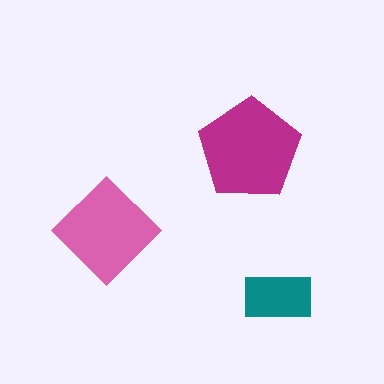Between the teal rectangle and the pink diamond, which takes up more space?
The pink diamond.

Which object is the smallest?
The teal rectangle.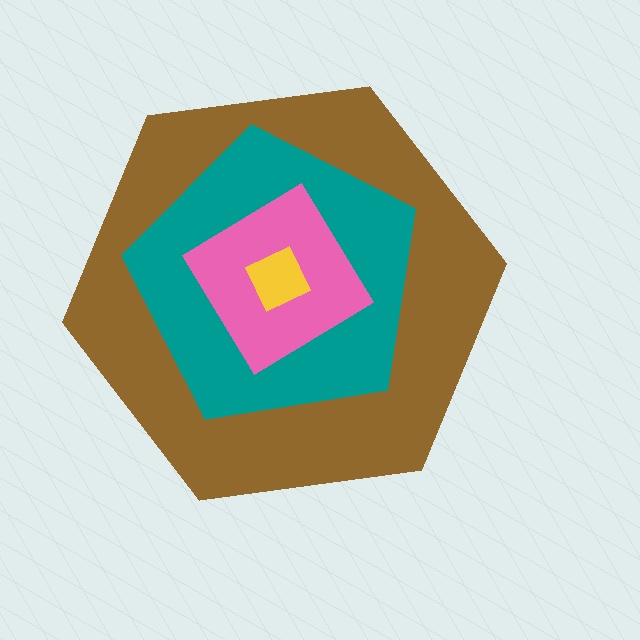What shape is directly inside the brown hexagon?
The teal pentagon.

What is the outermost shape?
The brown hexagon.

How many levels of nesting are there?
4.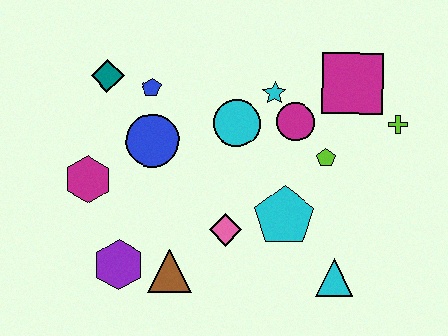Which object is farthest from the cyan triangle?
The teal diamond is farthest from the cyan triangle.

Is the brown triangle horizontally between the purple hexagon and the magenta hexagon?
No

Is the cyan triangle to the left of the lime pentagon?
No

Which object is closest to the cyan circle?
The cyan star is closest to the cyan circle.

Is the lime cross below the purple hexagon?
No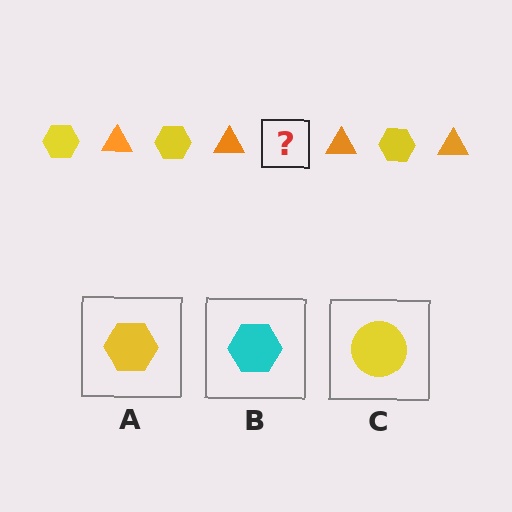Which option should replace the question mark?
Option A.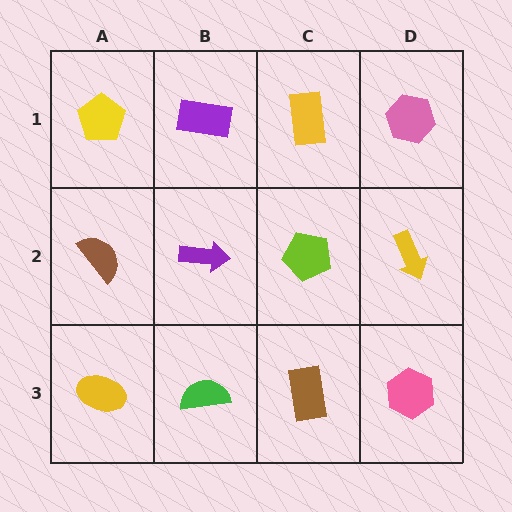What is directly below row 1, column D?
A yellow arrow.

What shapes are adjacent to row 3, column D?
A yellow arrow (row 2, column D), a brown rectangle (row 3, column C).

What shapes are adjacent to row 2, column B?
A purple rectangle (row 1, column B), a green semicircle (row 3, column B), a brown semicircle (row 2, column A), a lime pentagon (row 2, column C).